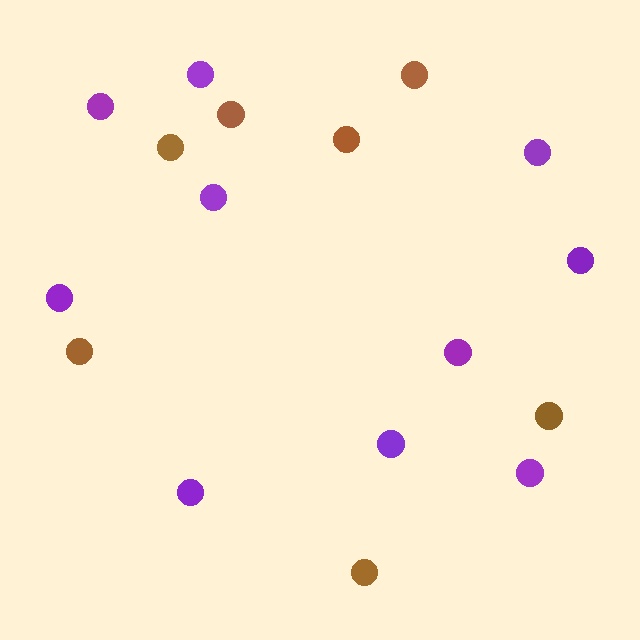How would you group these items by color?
There are 2 groups: one group of brown circles (7) and one group of purple circles (10).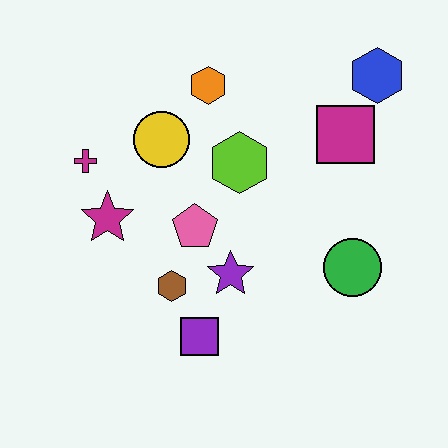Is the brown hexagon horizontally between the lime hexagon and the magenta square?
No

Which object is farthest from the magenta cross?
The blue hexagon is farthest from the magenta cross.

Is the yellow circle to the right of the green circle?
No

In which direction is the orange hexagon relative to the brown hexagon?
The orange hexagon is above the brown hexagon.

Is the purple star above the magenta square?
No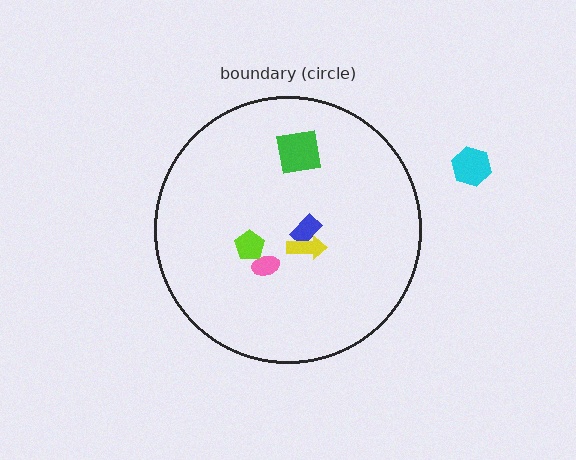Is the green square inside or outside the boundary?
Inside.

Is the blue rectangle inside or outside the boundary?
Inside.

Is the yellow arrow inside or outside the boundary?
Inside.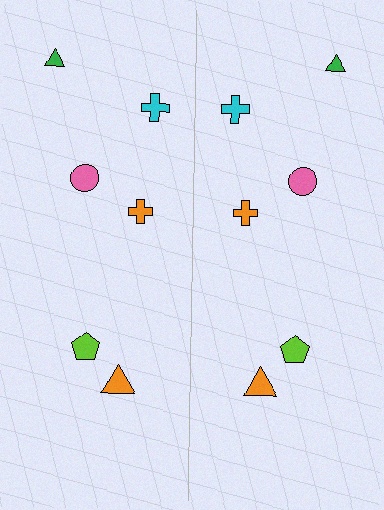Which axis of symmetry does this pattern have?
The pattern has a vertical axis of symmetry running through the center of the image.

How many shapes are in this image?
There are 12 shapes in this image.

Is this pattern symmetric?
Yes, this pattern has bilateral (reflection) symmetry.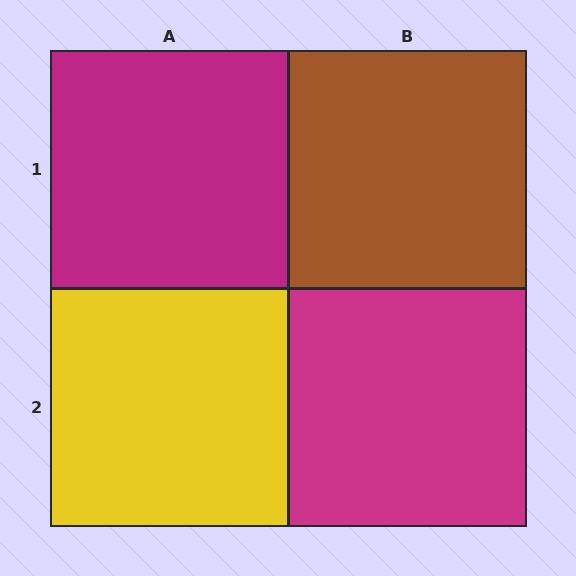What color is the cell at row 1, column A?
Magenta.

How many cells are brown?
1 cell is brown.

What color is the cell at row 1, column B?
Brown.